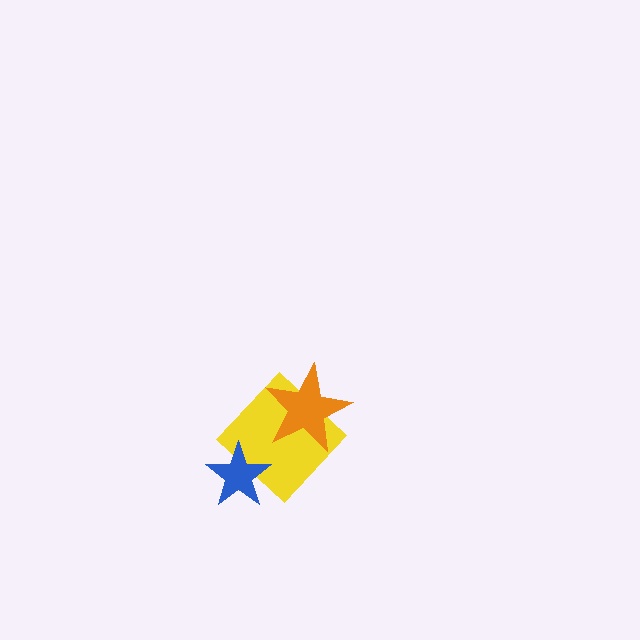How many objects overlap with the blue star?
1 object overlaps with the blue star.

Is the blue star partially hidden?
No, no other shape covers it.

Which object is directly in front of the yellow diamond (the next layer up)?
The blue star is directly in front of the yellow diamond.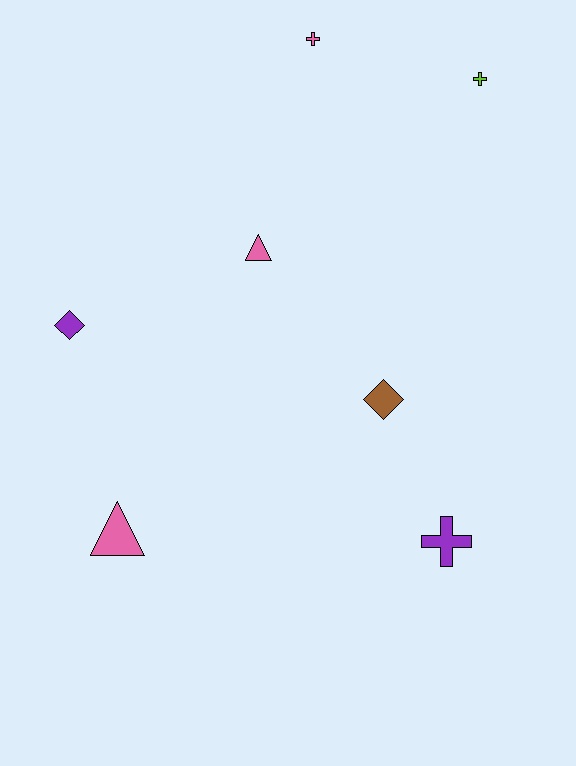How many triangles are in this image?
There are 2 triangles.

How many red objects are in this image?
There are no red objects.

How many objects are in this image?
There are 7 objects.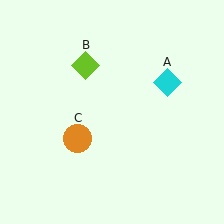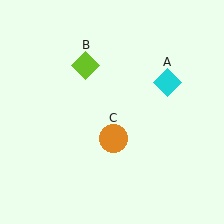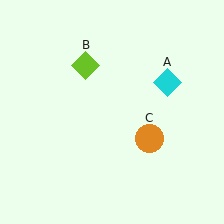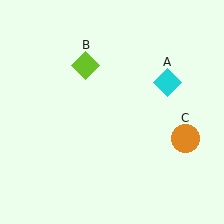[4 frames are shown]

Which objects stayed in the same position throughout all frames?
Cyan diamond (object A) and lime diamond (object B) remained stationary.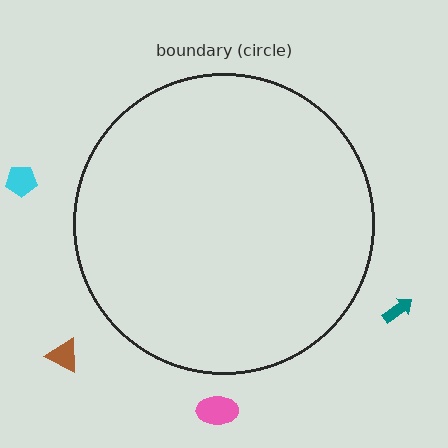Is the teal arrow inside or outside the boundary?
Outside.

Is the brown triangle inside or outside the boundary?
Outside.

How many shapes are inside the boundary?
0 inside, 4 outside.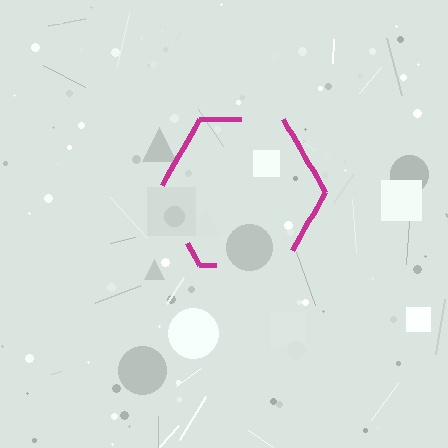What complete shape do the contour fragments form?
The contour fragments form a hexagon.